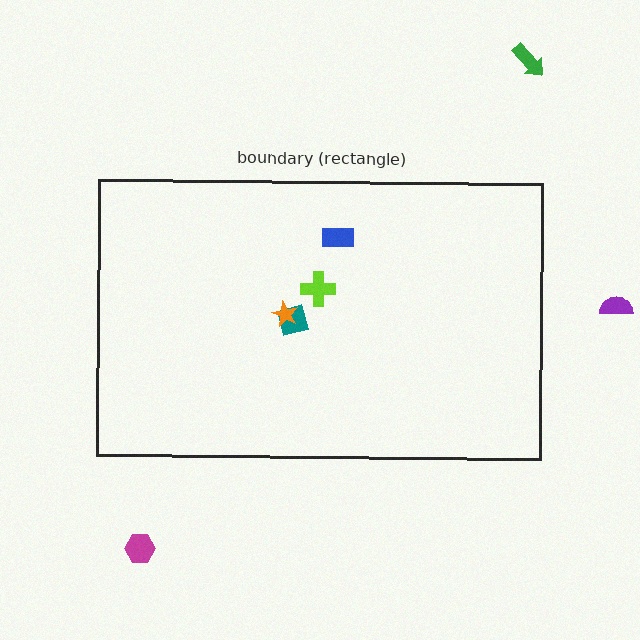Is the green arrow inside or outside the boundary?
Outside.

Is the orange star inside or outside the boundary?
Inside.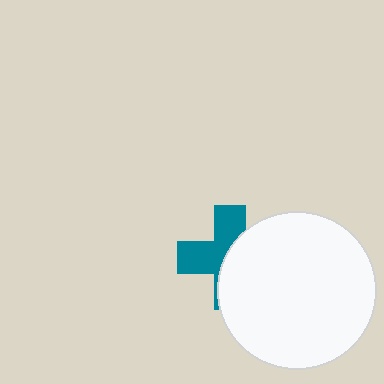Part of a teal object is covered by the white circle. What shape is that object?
It is a cross.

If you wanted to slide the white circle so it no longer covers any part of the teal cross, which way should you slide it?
Slide it right — that is the most direct way to separate the two shapes.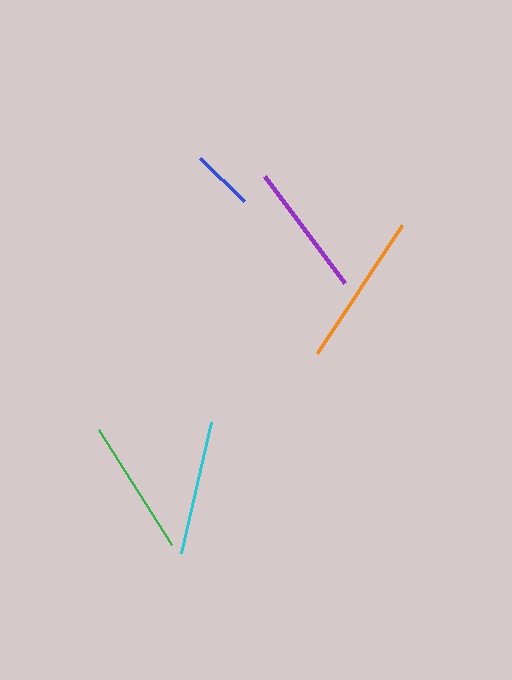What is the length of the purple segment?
The purple segment is approximately 134 pixels long.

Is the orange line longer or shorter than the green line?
The orange line is longer than the green line.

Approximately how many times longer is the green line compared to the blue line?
The green line is approximately 2.2 times the length of the blue line.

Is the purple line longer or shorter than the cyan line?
The purple line is longer than the cyan line.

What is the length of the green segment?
The green segment is approximately 136 pixels long.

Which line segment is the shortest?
The blue line is the shortest at approximately 62 pixels.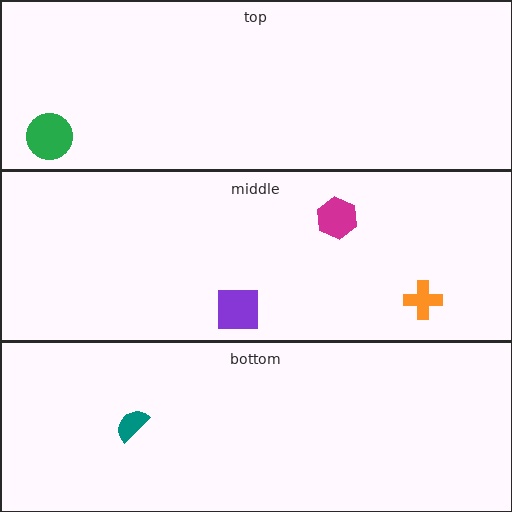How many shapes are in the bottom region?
1.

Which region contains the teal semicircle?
The bottom region.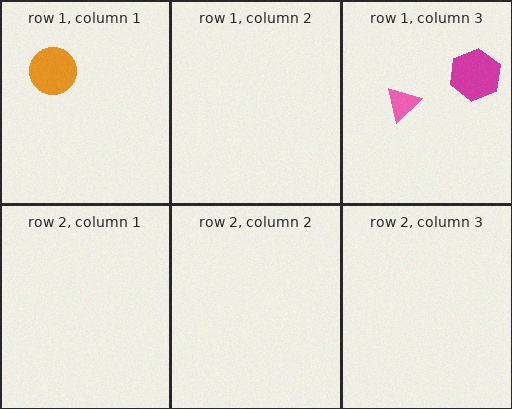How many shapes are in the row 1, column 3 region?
2.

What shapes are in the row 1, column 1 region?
The orange circle.